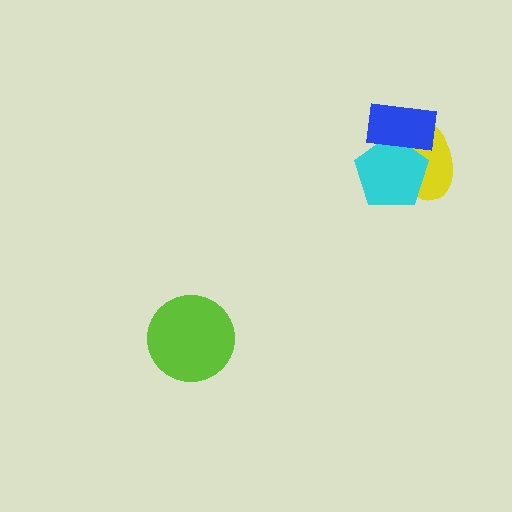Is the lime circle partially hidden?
No, no other shape covers it.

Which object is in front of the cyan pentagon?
The blue rectangle is in front of the cyan pentagon.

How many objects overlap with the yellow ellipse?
2 objects overlap with the yellow ellipse.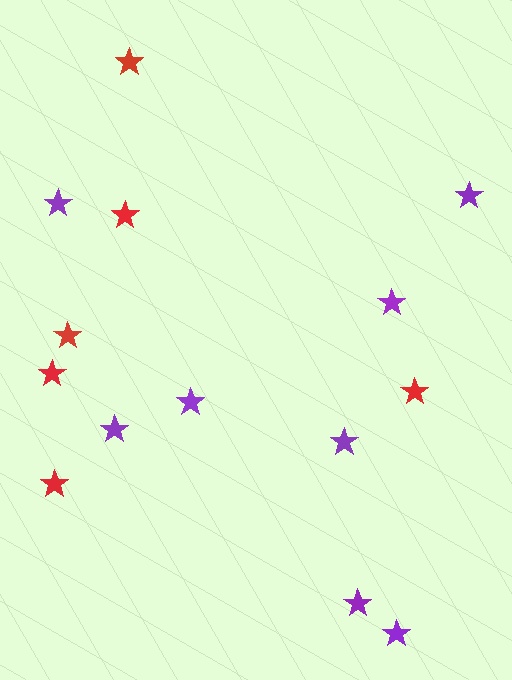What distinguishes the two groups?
There are 2 groups: one group of red stars (6) and one group of purple stars (8).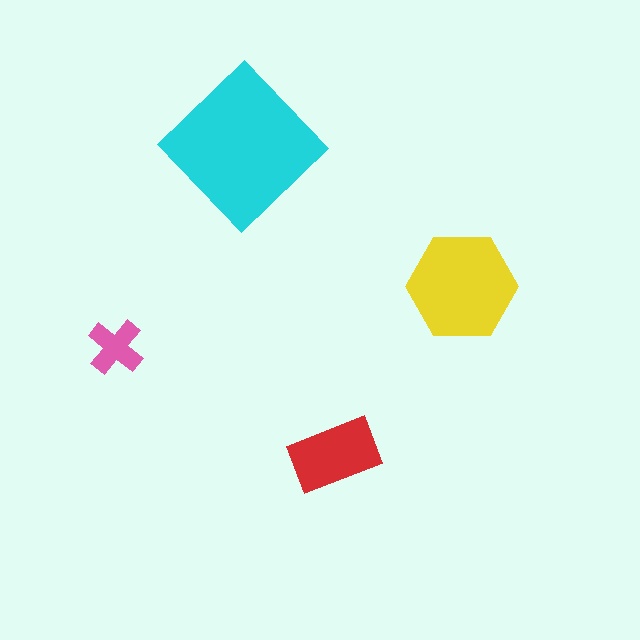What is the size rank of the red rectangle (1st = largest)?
3rd.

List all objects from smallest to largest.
The pink cross, the red rectangle, the yellow hexagon, the cyan diamond.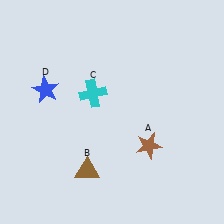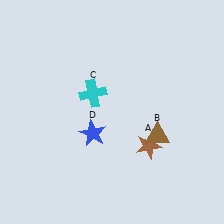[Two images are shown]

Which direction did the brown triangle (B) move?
The brown triangle (B) moved right.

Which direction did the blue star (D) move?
The blue star (D) moved right.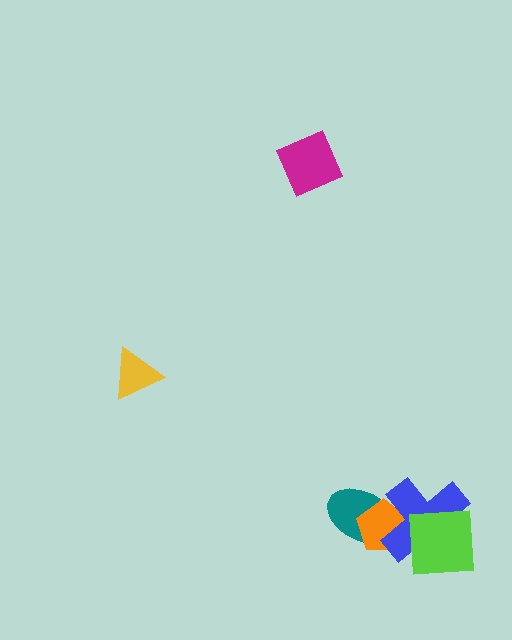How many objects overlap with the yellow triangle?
0 objects overlap with the yellow triangle.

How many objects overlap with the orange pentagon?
2 objects overlap with the orange pentagon.